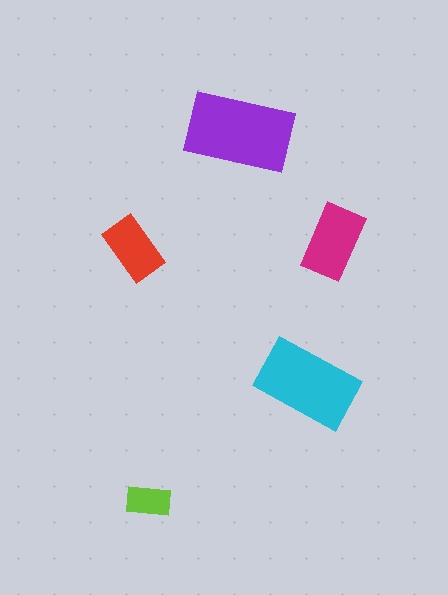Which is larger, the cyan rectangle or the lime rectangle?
The cyan one.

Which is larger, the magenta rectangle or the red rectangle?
The magenta one.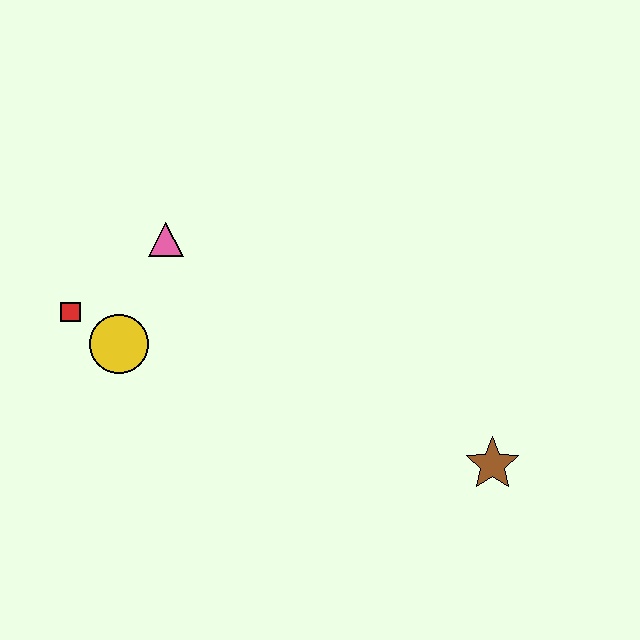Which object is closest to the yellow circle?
The red square is closest to the yellow circle.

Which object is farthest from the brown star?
The red square is farthest from the brown star.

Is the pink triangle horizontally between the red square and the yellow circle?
No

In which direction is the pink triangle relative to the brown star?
The pink triangle is to the left of the brown star.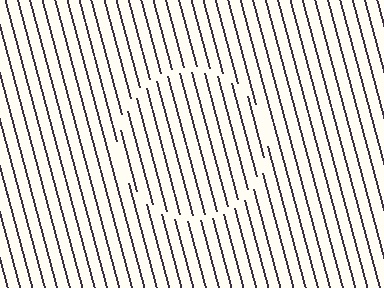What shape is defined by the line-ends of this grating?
An illusory circle. The interior of the shape contains the same grating, shifted by half a period — the contour is defined by the phase discontinuity where line-ends from the inner and outer gratings abut.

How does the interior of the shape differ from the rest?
The interior of the shape contains the same grating, shifted by half a period — the contour is defined by the phase discontinuity where line-ends from the inner and outer gratings abut.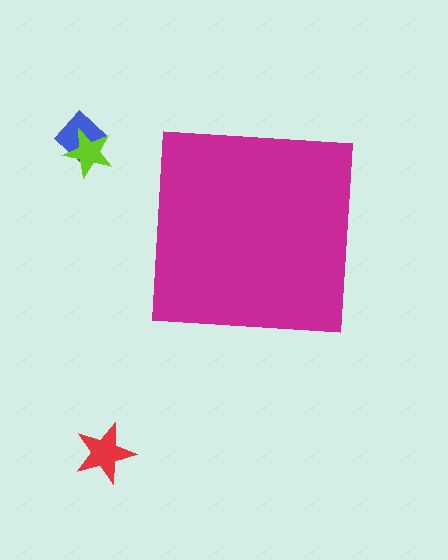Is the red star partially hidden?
No, the red star is fully visible.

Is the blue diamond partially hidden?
No, the blue diamond is fully visible.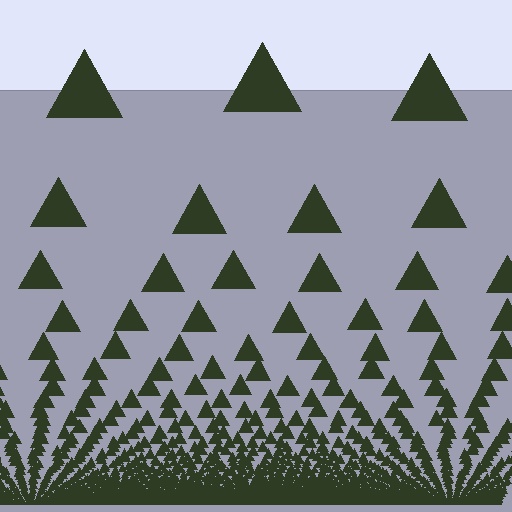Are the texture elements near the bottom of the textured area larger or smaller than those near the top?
Smaller. The gradient is inverted — elements near the bottom are smaller and denser.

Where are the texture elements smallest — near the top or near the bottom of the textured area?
Near the bottom.